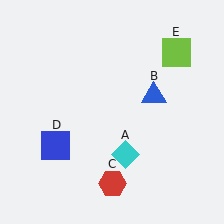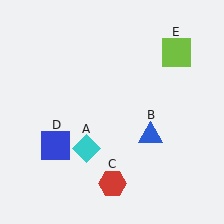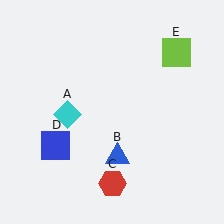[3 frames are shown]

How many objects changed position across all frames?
2 objects changed position: cyan diamond (object A), blue triangle (object B).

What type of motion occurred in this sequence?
The cyan diamond (object A), blue triangle (object B) rotated clockwise around the center of the scene.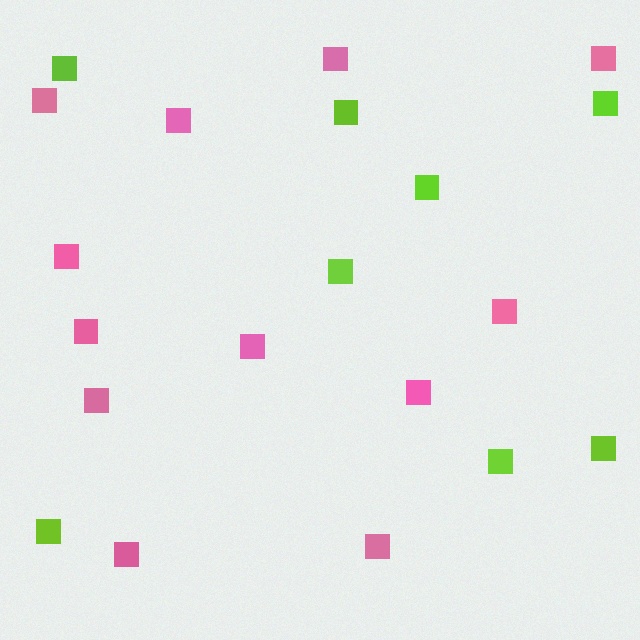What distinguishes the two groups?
There are 2 groups: one group of lime squares (8) and one group of pink squares (12).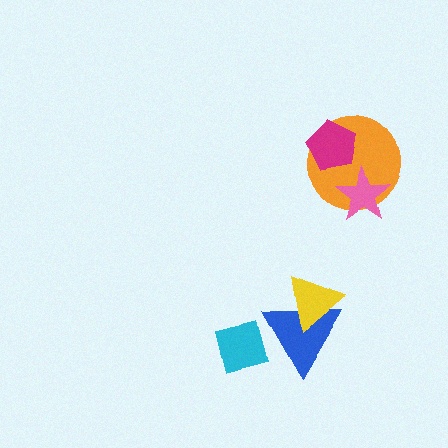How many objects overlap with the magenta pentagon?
1 object overlaps with the magenta pentagon.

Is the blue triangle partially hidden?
Yes, it is partially covered by another shape.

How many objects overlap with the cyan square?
1 object overlaps with the cyan square.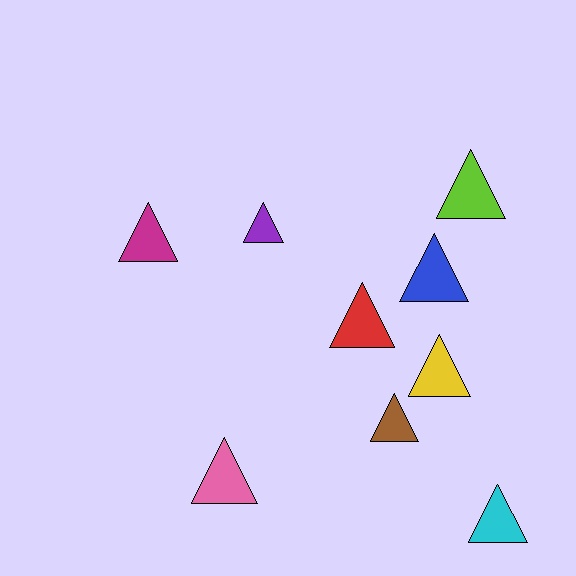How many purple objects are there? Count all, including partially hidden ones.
There is 1 purple object.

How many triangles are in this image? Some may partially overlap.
There are 9 triangles.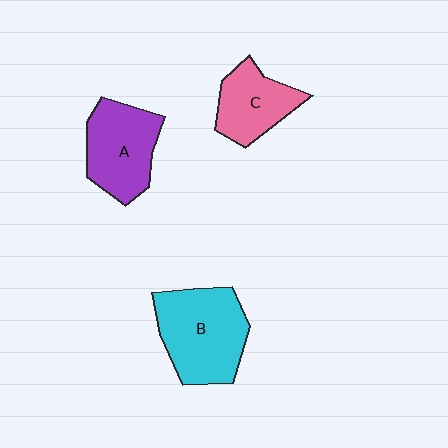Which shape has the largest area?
Shape B (cyan).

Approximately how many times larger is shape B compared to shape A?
Approximately 1.2 times.